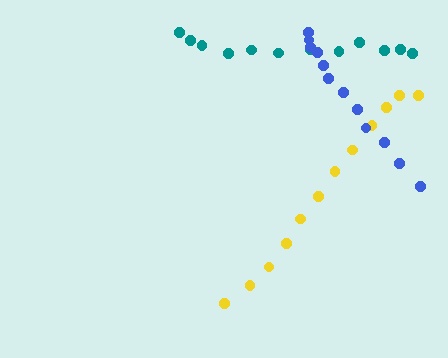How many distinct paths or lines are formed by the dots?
There are 3 distinct paths.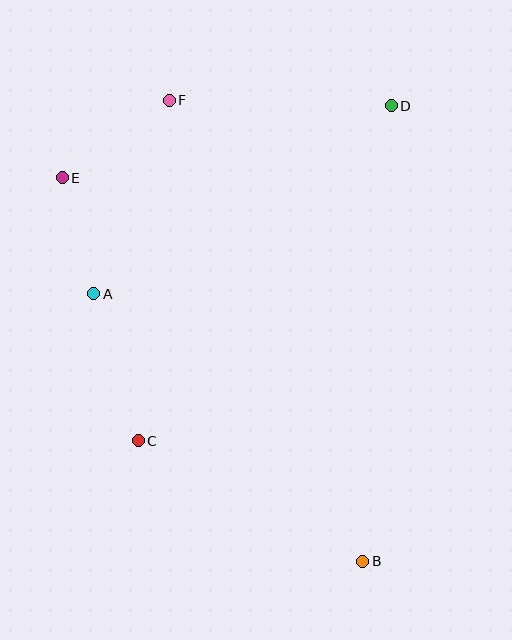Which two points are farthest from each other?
Points B and F are farthest from each other.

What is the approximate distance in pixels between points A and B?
The distance between A and B is approximately 379 pixels.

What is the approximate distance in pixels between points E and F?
The distance between E and F is approximately 132 pixels.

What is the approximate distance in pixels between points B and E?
The distance between B and E is approximately 487 pixels.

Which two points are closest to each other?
Points A and E are closest to each other.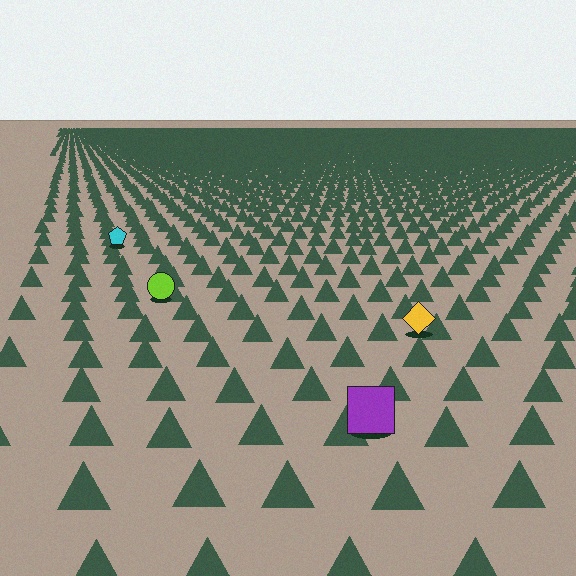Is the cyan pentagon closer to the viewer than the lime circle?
No. The lime circle is closer — you can tell from the texture gradient: the ground texture is coarser near it.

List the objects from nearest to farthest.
From nearest to farthest: the purple square, the yellow diamond, the lime circle, the cyan pentagon.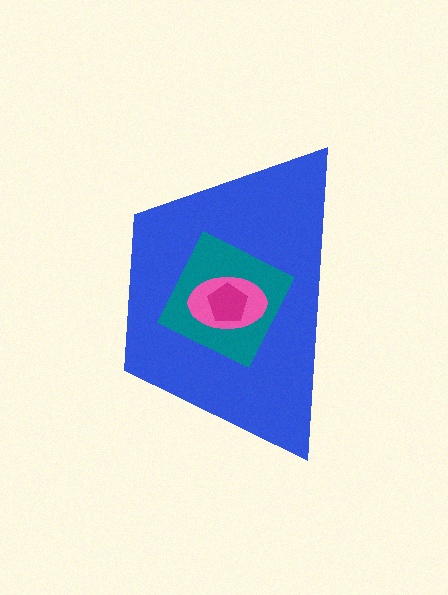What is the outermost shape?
The blue trapezoid.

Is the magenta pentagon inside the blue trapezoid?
Yes.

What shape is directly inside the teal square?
The pink ellipse.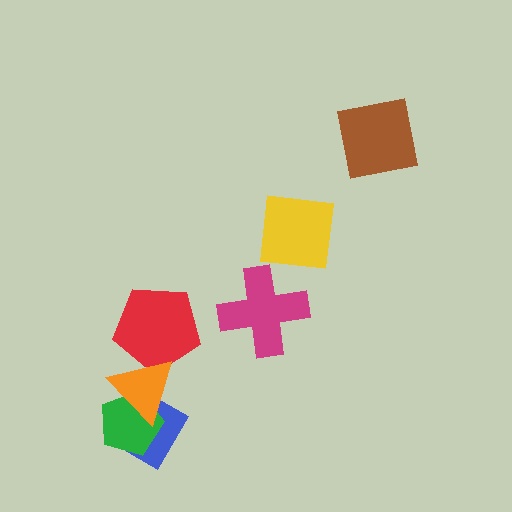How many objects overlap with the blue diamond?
2 objects overlap with the blue diamond.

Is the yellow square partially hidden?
No, no other shape covers it.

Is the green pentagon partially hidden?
Yes, it is partially covered by another shape.